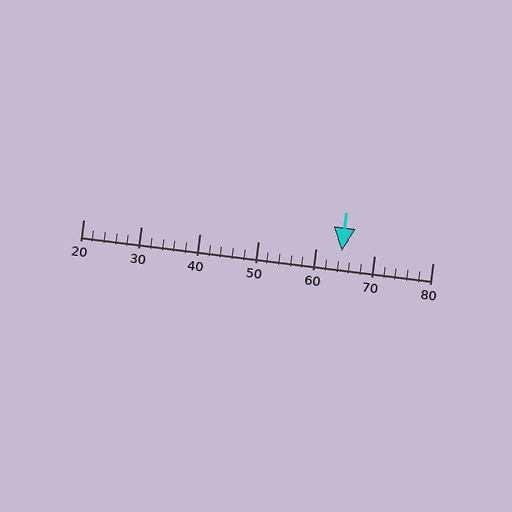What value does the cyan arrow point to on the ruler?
The cyan arrow points to approximately 64.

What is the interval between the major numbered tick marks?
The major tick marks are spaced 10 units apart.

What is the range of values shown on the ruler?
The ruler shows values from 20 to 80.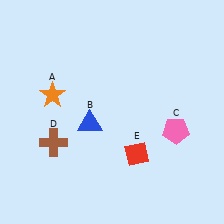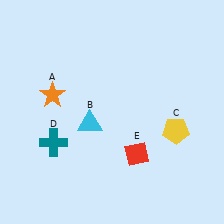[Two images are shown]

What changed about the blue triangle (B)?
In Image 1, B is blue. In Image 2, it changed to cyan.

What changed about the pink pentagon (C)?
In Image 1, C is pink. In Image 2, it changed to yellow.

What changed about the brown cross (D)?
In Image 1, D is brown. In Image 2, it changed to teal.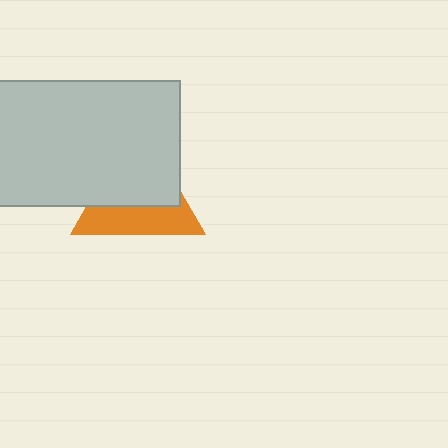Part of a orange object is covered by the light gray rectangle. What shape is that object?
It is a triangle.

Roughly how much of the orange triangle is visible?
A small part of it is visible (roughly 42%).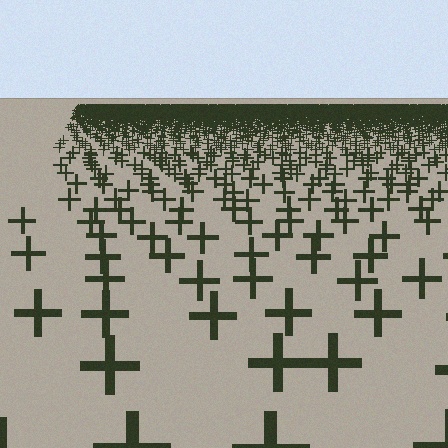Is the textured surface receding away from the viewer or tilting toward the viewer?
The surface is receding away from the viewer. Texture elements get smaller and denser toward the top.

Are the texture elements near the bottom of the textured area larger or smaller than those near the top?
Larger. Near the bottom, elements are closer to the viewer and appear at a bigger on-screen size.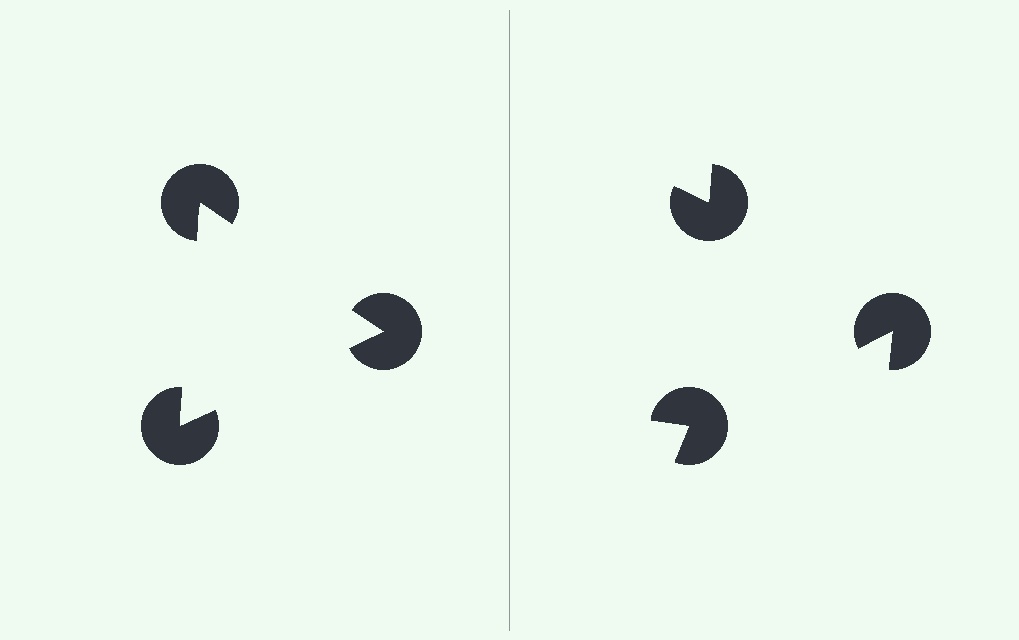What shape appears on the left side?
An illusory triangle.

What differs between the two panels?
The pac-man discs are positioned identically on both sides; only the wedge orientations differ. On the left they align to a triangle; on the right they are misaligned.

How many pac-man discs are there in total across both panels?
6 — 3 on each side.